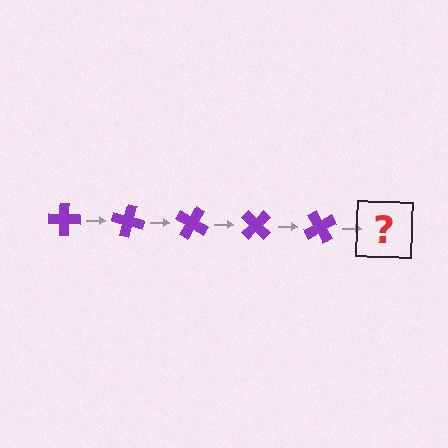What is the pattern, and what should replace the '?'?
The pattern is that the cross rotates 15 degrees each step. The '?' should be a purple cross rotated 75 degrees.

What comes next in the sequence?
The next element should be a purple cross rotated 75 degrees.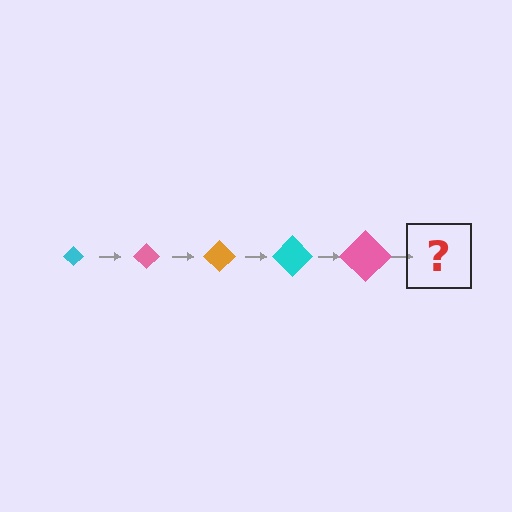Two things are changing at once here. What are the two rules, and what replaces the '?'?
The two rules are that the diamond grows larger each step and the color cycles through cyan, pink, and orange. The '?' should be an orange diamond, larger than the previous one.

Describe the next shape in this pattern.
It should be an orange diamond, larger than the previous one.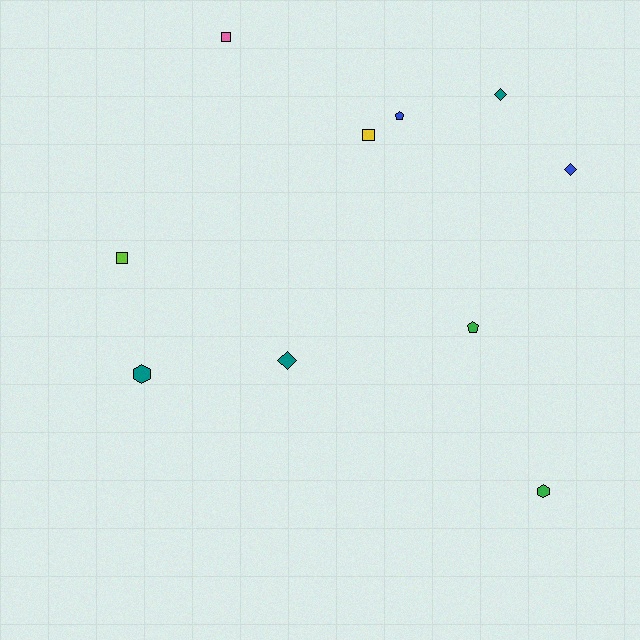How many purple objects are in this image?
There are no purple objects.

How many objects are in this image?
There are 10 objects.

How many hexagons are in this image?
There are 2 hexagons.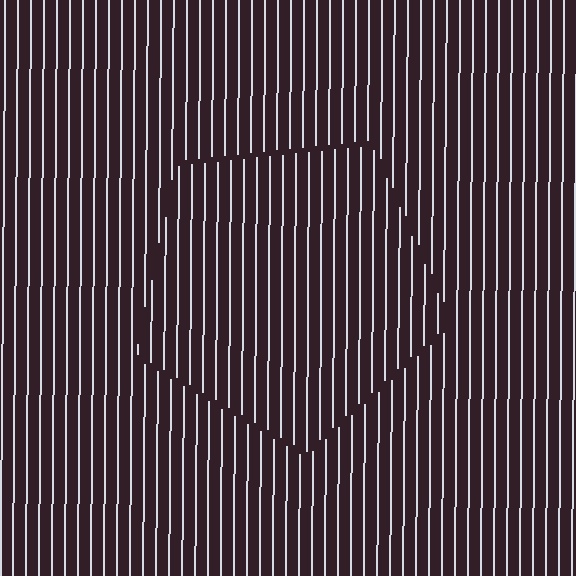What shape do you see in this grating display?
An illusory pentagon. The interior of the shape contains the same grating, shifted by half a period — the contour is defined by the phase discontinuity where line-ends from the inner and outer gratings abut.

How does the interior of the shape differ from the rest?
The interior of the shape contains the same grating, shifted by half a period — the contour is defined by the phase discontinuity where line-ends from the inner and outer gratings abut.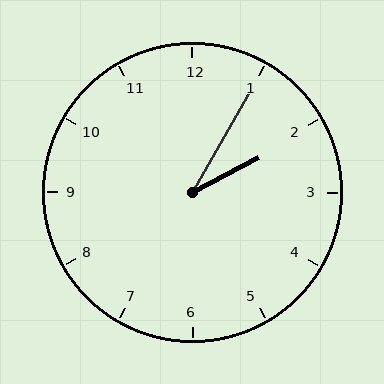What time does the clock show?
2:05.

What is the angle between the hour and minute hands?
Approximately 32 degrees.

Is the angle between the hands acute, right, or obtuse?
It is acute.